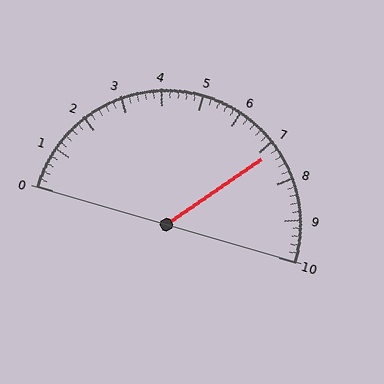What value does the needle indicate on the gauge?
The needle indicates approximately 7.2.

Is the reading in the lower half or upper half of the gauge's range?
The reading is in the upper half of the range (0 to 10).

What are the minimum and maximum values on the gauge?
The gauge ranges from 0 to 10.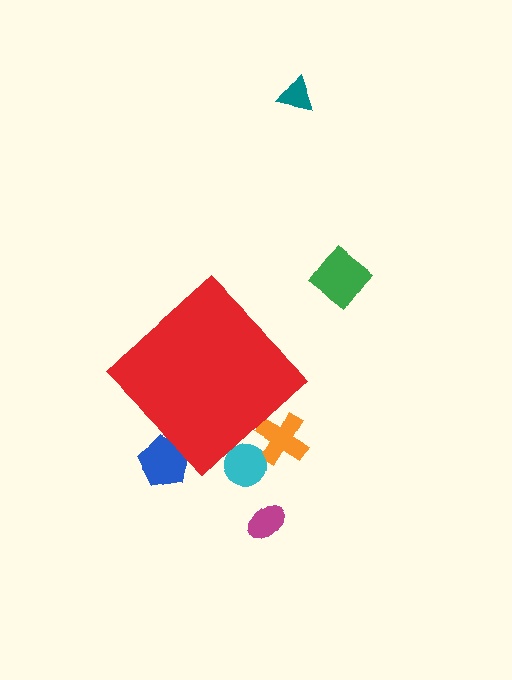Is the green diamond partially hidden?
No, the green diamond is fully visible.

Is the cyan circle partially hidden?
Yes, the cyan circle is partially hidden behind the red diamond.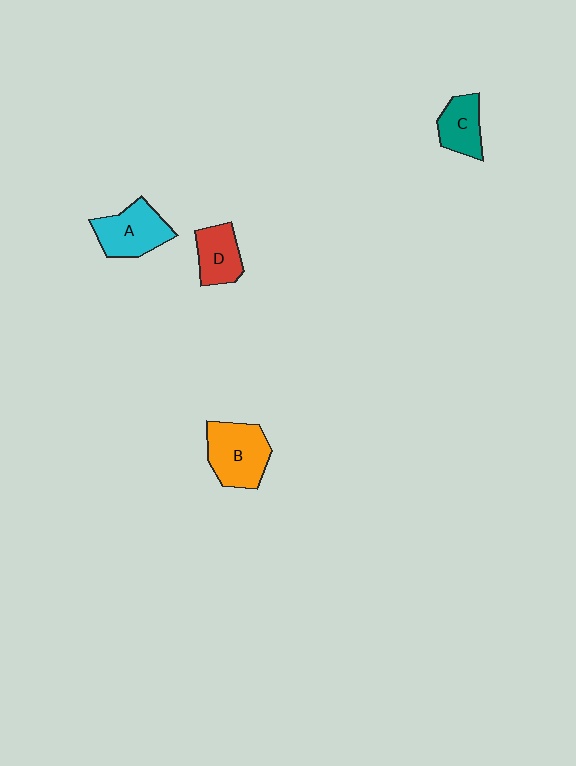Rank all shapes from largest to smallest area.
From largest to smallest: B (orange), A (cyan), D (red), C (teal).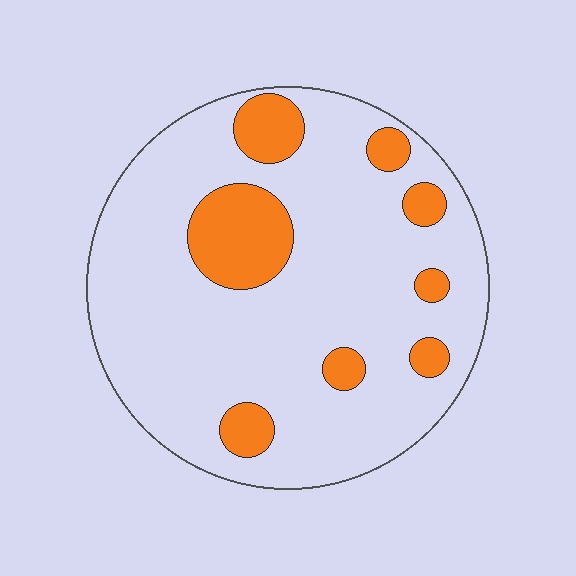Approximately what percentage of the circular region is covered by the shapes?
Approximately 15%.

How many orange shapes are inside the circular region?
8.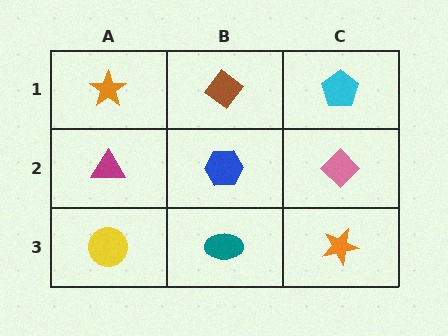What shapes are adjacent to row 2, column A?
An orange star (row 1, column A), a yellow circle (row 3, column A), a blue hexagon (row 2, column B).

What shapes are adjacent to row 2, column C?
A cyan pentagon (row 1, column C), an orange star (row 3, column C), a blue hexagon (row 2, column B).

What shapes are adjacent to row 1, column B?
A blue hexagon (row 2, column B), an orange star (row 1, column A), a cyan pentagon (row 1, column C).